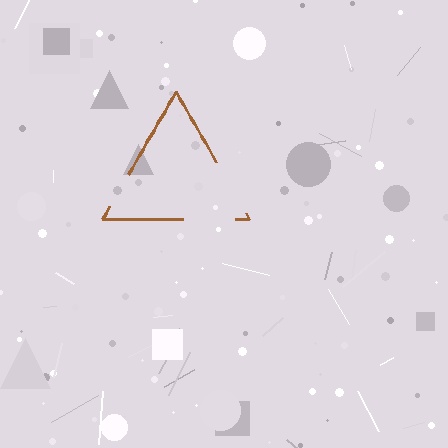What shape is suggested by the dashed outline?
The dashed outline suggests a triangle.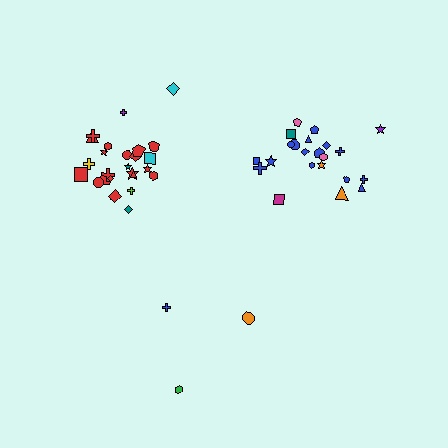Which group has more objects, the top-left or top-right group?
The top-left group.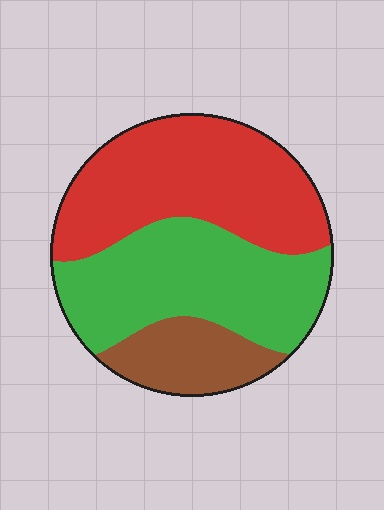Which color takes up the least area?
Brown, at roughly 15%.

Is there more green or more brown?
Green.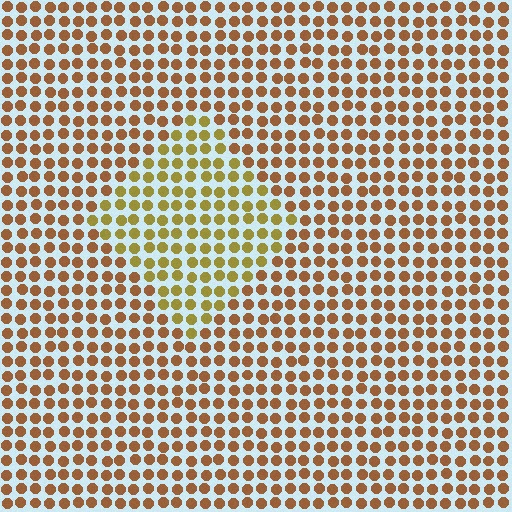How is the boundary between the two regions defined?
The boundary is defined purely by a slight shift in hue (about 30 degrees). Spacing, size, and orientation are identical on both sides.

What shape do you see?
I see a diamond.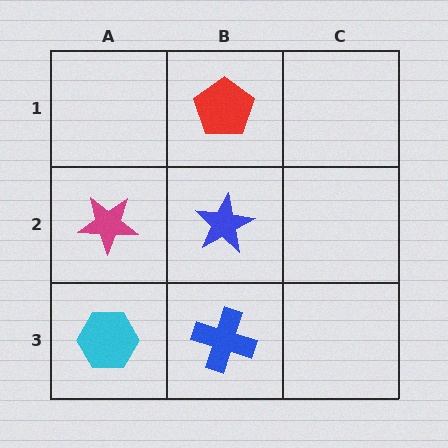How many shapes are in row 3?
2 shapes.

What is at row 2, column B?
A blue star.